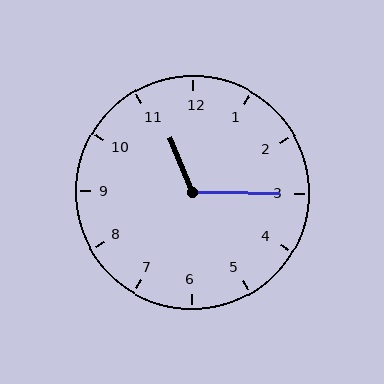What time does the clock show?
11:15.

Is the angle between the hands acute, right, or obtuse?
It is obtuse.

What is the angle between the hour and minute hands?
Approximately 112 degrees.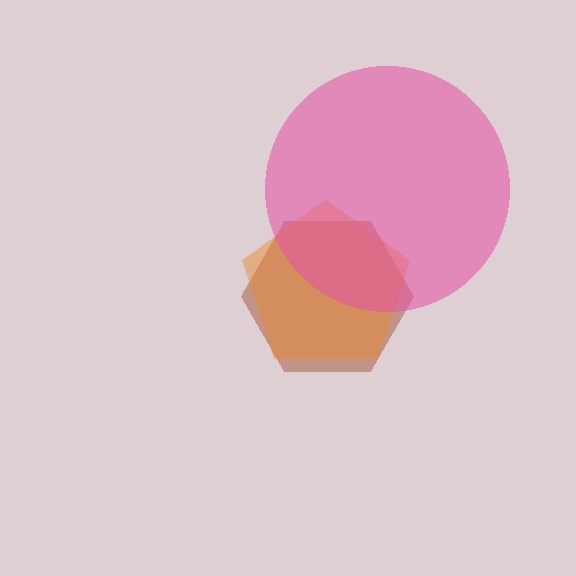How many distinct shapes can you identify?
There are 3 distinct shapes: a brown hexagon, an orange pentagon, a pink circle.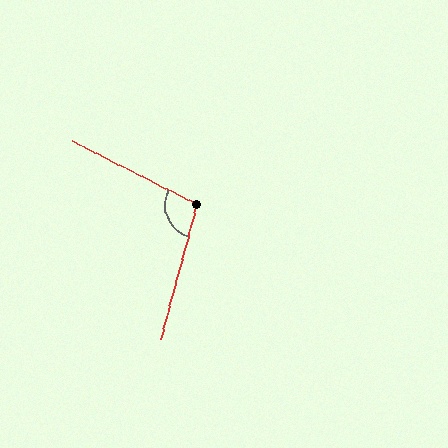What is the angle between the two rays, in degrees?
Approximately 102 degrees.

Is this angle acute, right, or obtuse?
It is obtuse.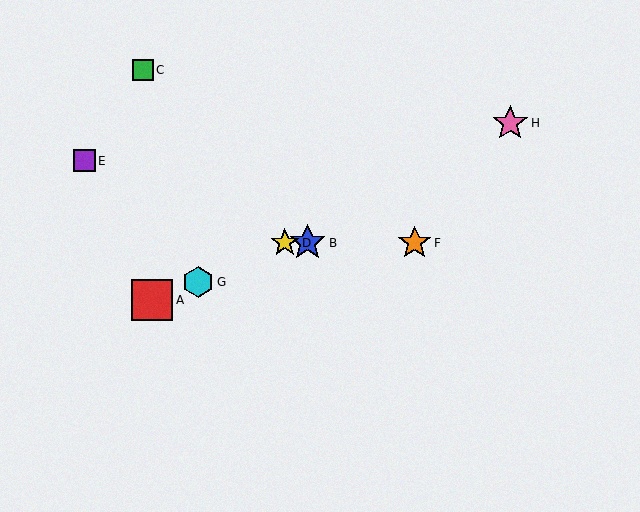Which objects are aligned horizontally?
Objects B, D, F are aligned horizontally.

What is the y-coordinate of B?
Object B is at y≈243.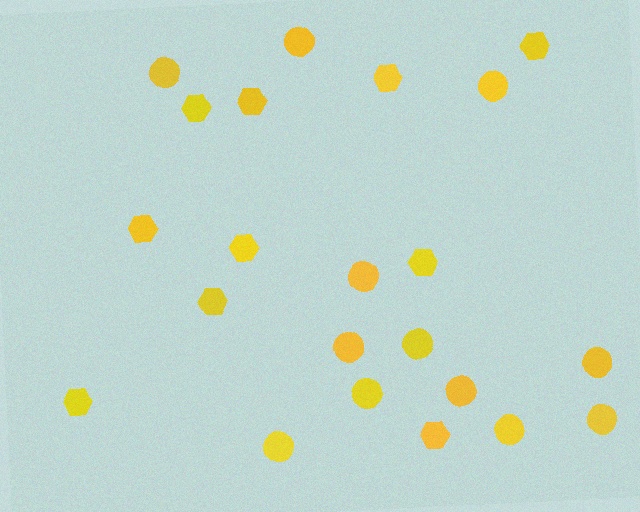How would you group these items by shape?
There are 2 groups: one group of circles (12) and one group of hexagons (10).